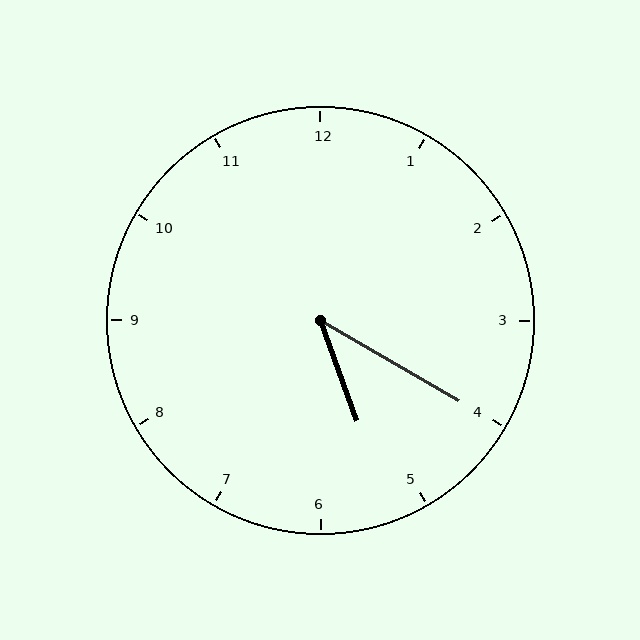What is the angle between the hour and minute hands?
Approximately 40 degrees.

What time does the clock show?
5:20.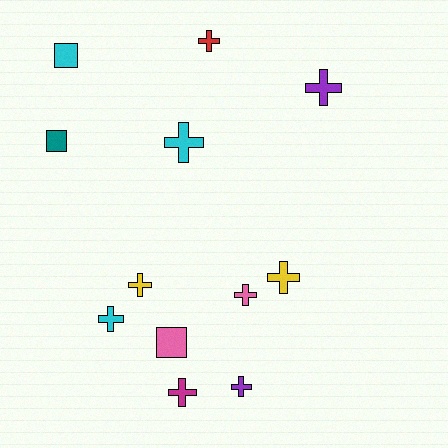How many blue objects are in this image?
There are no blue objects.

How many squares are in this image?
There are 3 squares.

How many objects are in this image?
There are 12 objects.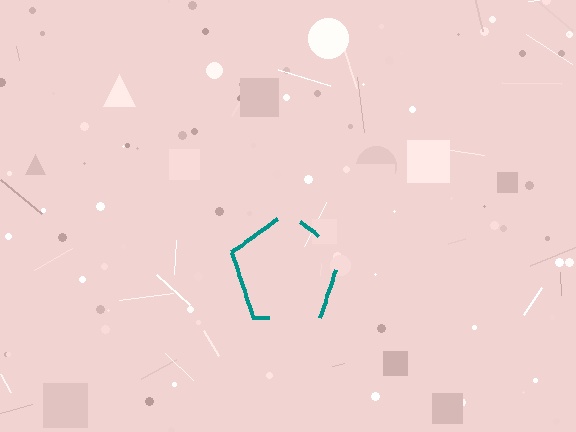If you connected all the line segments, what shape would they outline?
They would outline a pentagon.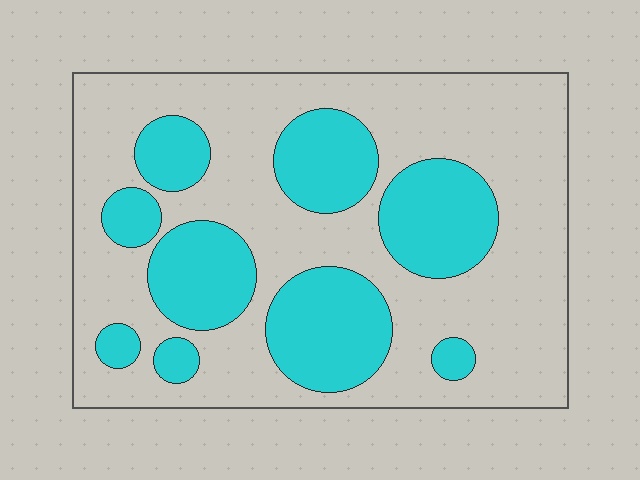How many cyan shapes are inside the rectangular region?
9.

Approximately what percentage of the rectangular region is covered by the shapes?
Approximately 35%.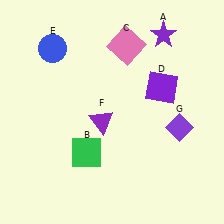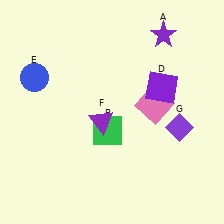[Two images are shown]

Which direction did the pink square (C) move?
The pink square (C) moved down.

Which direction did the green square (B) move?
The green square (B) moved up.